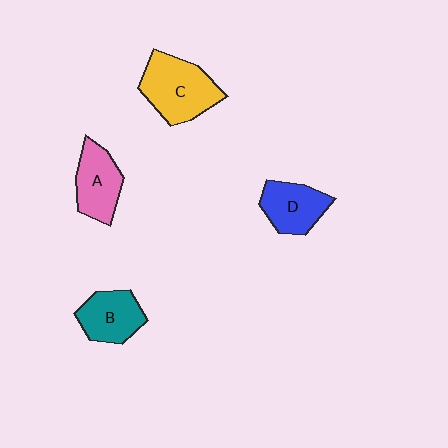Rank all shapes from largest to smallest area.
From largest to smallest: C (yellow), A (pink), B (teal), D (blue).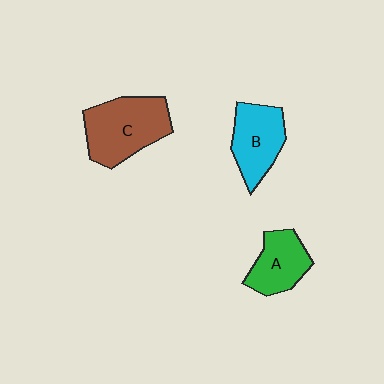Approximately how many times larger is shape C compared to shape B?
Approximately 1.3 times.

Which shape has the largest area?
Shape C (brown).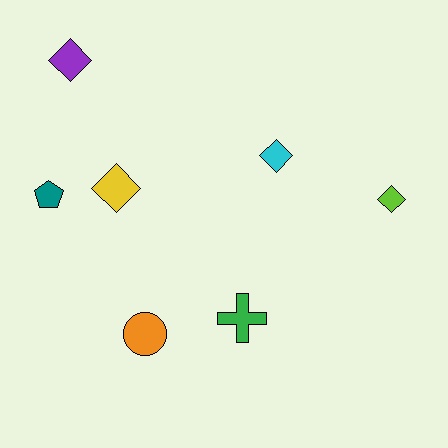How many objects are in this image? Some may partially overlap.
There are 7 objects.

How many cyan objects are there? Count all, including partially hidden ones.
There is 1 cyan object.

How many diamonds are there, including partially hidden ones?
There are 4 diamonds.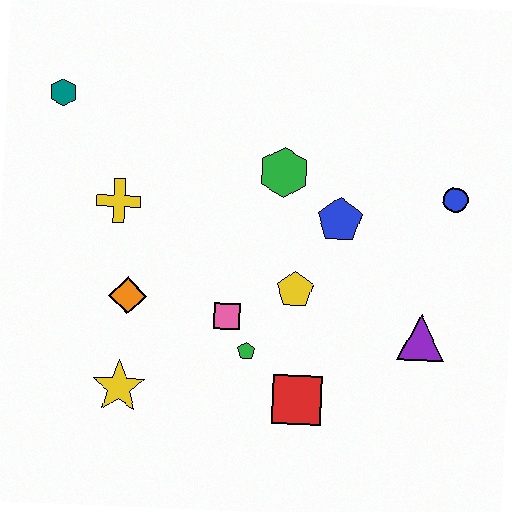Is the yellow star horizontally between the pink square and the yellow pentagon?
No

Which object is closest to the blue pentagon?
The green hexagon is closest to the blue pentagon.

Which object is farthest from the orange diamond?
The blue circle is farthest from the orange diamond.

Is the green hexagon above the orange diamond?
Yes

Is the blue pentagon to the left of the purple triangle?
Yes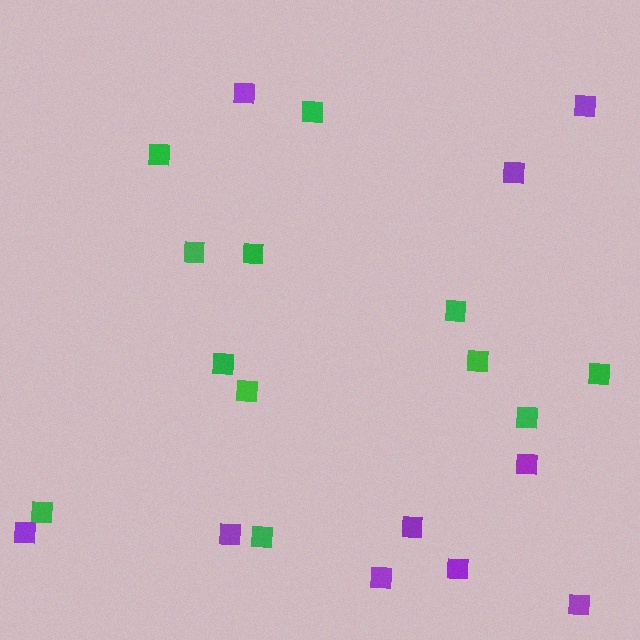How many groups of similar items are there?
There are 2 groups: one group of purple squares (10) and one group of green squares (12).